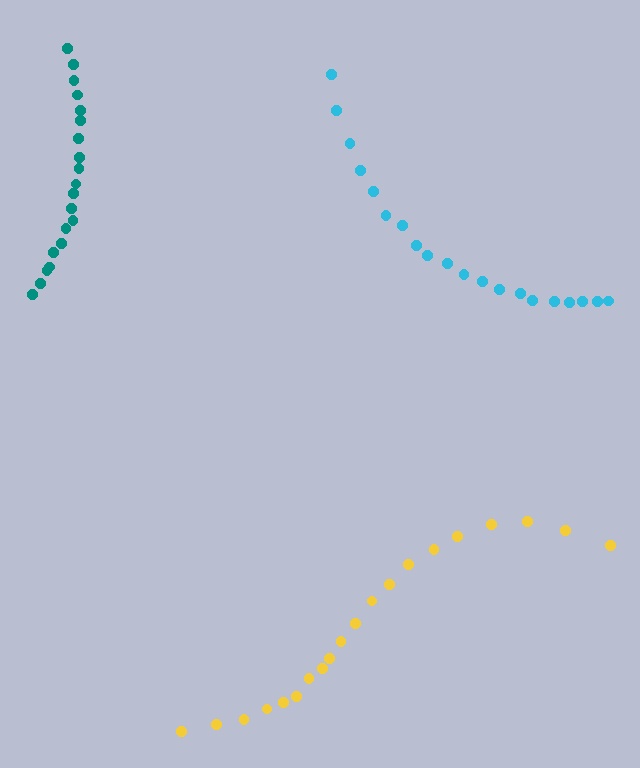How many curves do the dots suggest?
There are 3 distinct paths.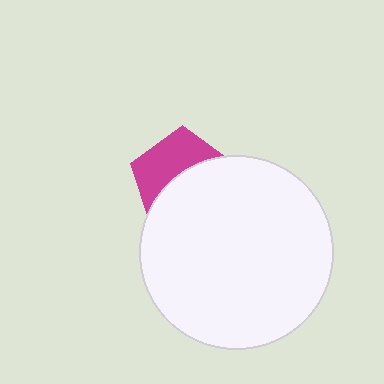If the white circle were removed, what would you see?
You would see the complete magenta pentagon.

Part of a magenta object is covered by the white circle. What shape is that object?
It is a pentagon.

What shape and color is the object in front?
The object in front is a white circle.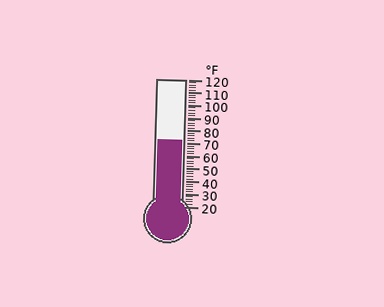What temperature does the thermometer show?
The thermometer shows approximately 72°F.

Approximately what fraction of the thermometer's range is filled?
The thermometer is filled to approximately 50% of its range.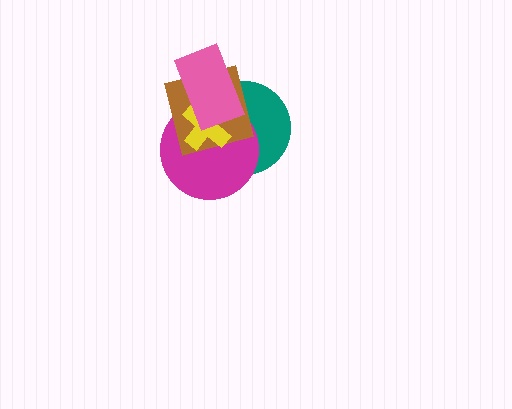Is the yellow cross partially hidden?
Yes, it is partially covered by another shape.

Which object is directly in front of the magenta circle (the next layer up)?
The brown square is directly in front of the magenta circle.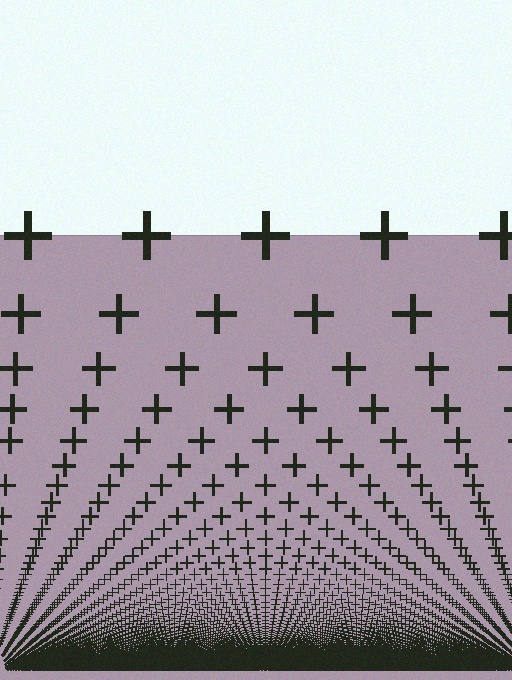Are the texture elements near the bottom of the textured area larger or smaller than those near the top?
Smaller. The gradient is inverted — elements near the bottom are smaller and denser.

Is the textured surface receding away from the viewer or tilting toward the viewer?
The surface appears to tilt toward the viewer. Texture elements get larger and sparser toward the top.